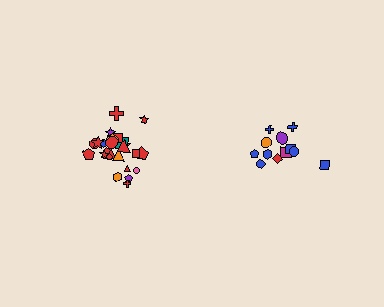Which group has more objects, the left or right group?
The left group.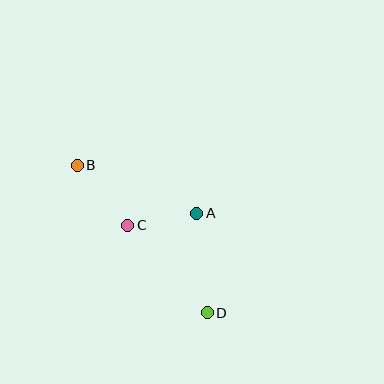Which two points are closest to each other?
Points A and C are closest to each other.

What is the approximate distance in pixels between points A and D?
The distance between A and D is approximately 100 pixels.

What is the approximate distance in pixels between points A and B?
The distance between A and B is approximately 129 pixels.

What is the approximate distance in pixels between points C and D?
The distance between C and D is approximately 118 pixels.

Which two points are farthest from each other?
Points B and D are farthest from each other.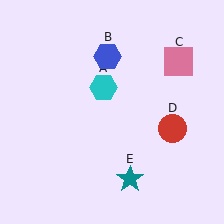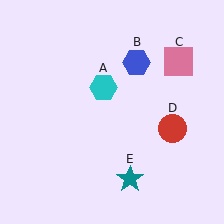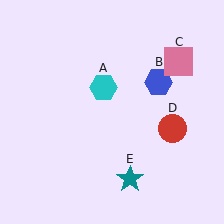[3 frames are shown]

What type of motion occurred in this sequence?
The blue hexagon (object B) rotated clockwise around the center of the scene.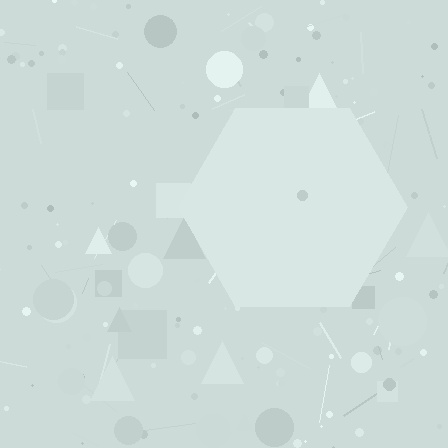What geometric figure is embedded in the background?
A hexagon is embedded in the background.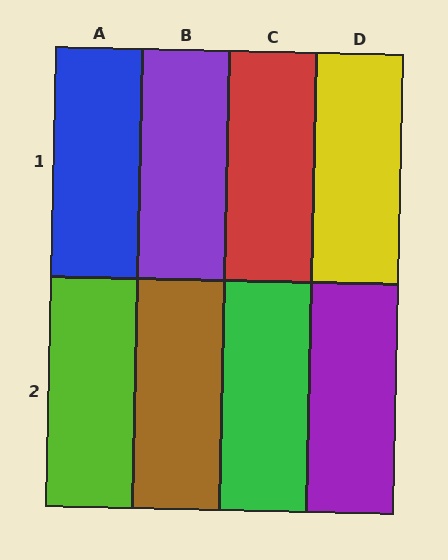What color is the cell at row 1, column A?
Blue.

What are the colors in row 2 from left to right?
Lime, brown, green, purple.